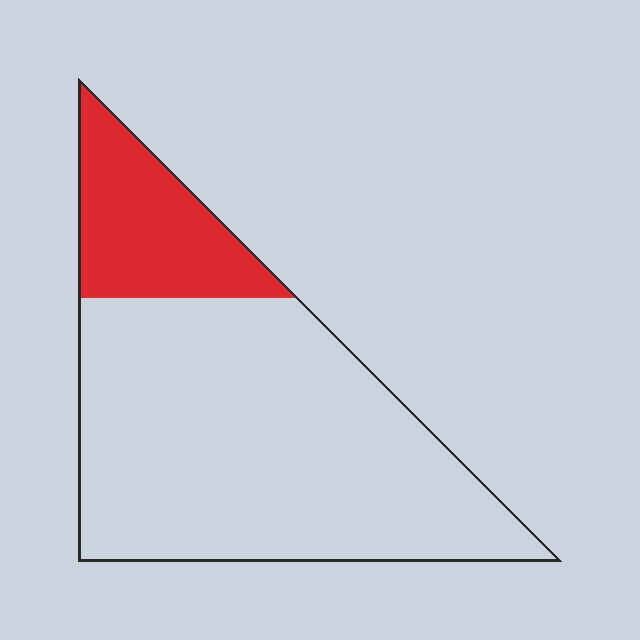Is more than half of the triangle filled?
No.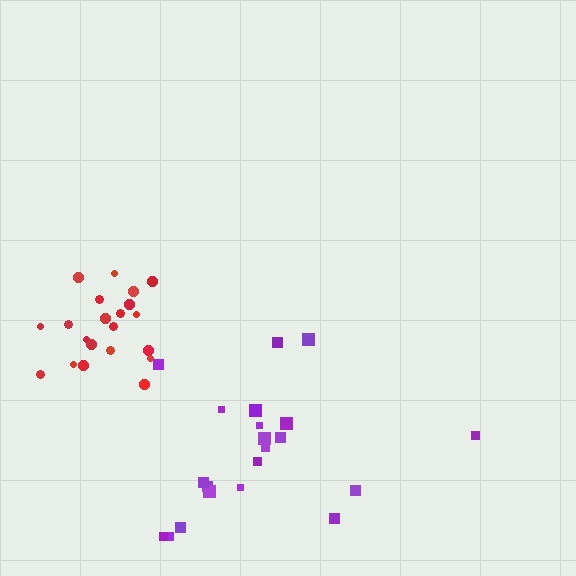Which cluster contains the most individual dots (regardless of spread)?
Red (21).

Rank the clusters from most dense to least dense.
red, purple.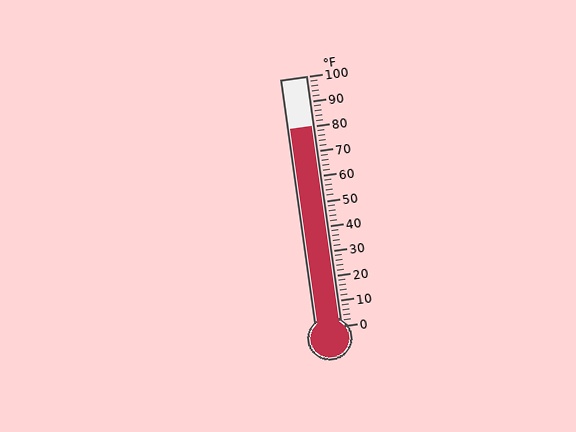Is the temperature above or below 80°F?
The temperature is at 80°F.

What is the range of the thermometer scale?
The thermometer scale ranges from 0°F to 100°F.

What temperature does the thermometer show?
The thermometer shows approximately 80°F.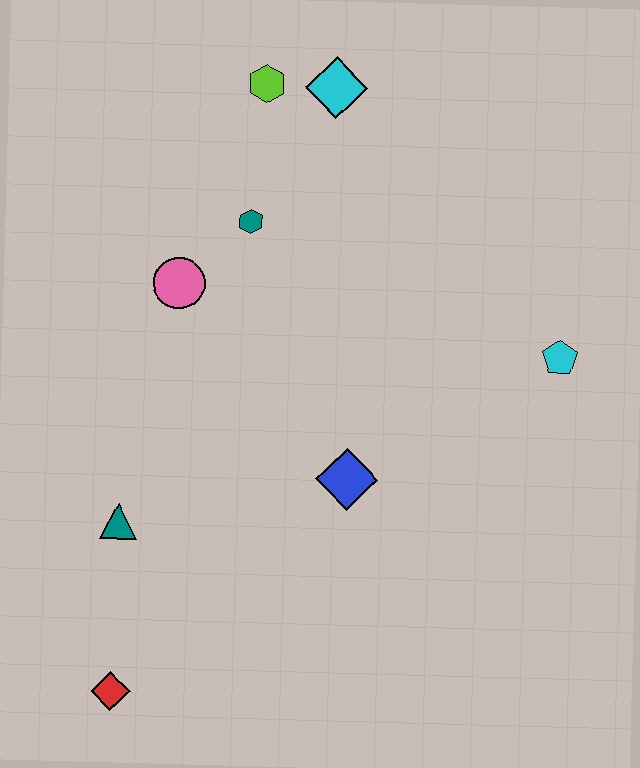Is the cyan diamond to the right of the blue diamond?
No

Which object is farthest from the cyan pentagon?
The red diamond is farthest from the cyan pentagon.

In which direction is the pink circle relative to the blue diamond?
The pink circle is above the blue diamond.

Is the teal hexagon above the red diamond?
Yes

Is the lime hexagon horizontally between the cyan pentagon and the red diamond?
Yes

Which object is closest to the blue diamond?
The teal triangle is closest to the blue diamond.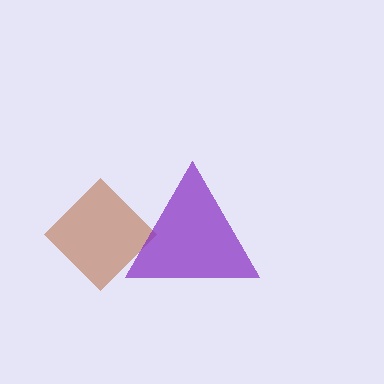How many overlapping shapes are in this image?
There are 2 overlapping shapes in the image.